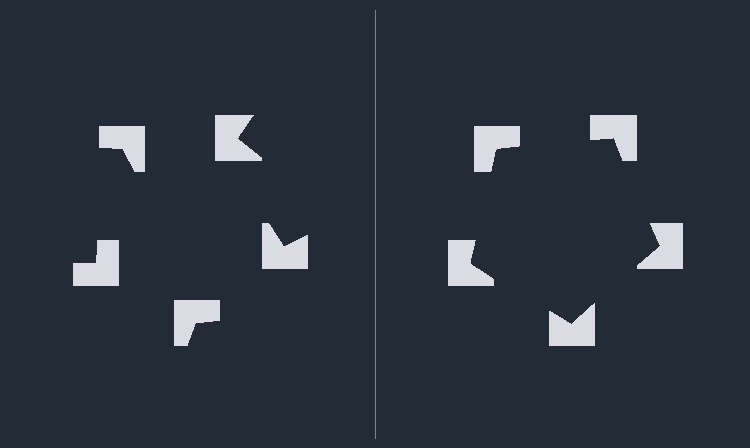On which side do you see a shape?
An illusory pentagon appears on the right side. On the left side the wedge cuts are rotated, so no coherent shape forms.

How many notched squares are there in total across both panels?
10 — 5 on each side.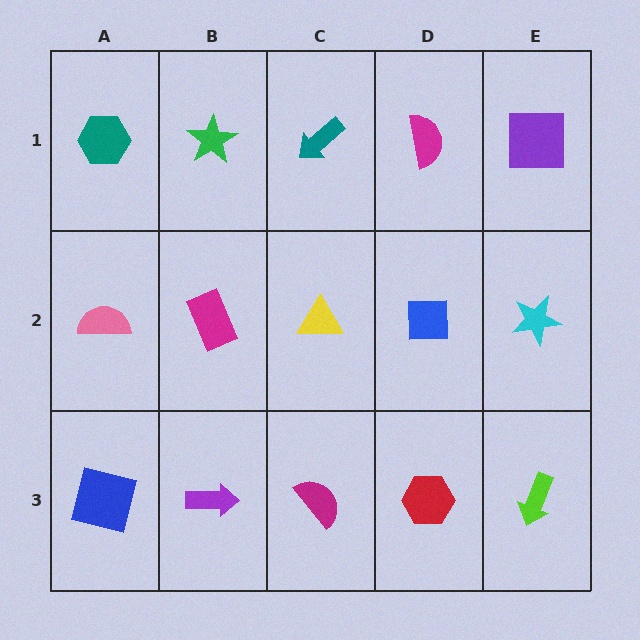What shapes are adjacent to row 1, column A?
A pink semicircle (row 2, column A), a green star (row 1, column B).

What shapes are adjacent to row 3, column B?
A magenta rectangle (row 2, column B), a blue square (row 3, column A), a magenta semicircle (row 3, column C).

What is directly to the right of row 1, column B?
A teal arrow.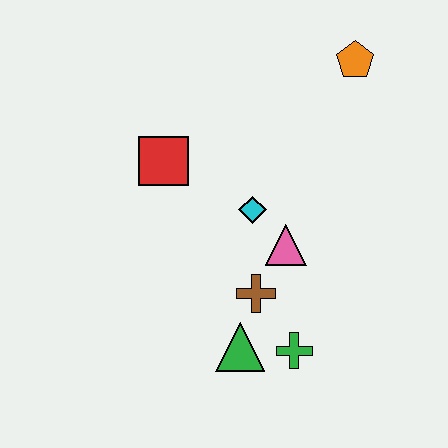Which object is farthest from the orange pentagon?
The green triangle is farthest from the orange pentagon.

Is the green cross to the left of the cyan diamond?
No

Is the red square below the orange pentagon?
Yes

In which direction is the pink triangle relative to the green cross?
The pink triangle is above the green cross.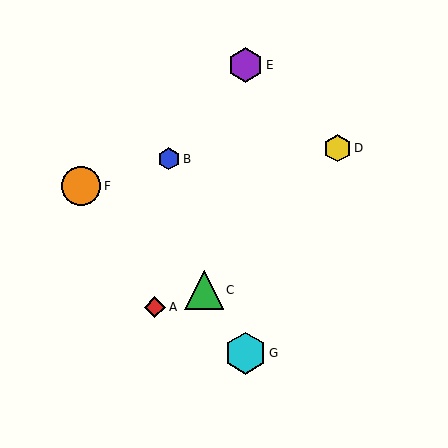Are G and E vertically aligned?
Yes, both are at x≈245.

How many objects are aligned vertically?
2 objects (E, G) are aligned vertically.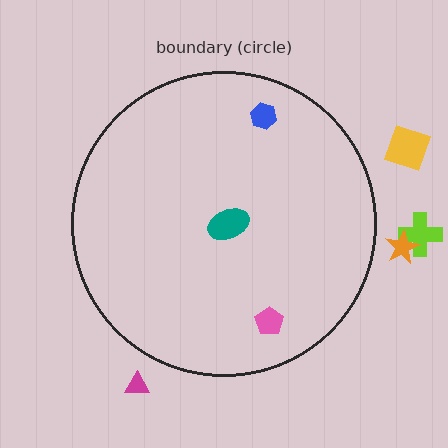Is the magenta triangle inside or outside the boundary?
Outside.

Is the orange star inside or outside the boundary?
Outside.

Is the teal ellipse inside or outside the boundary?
Inside.